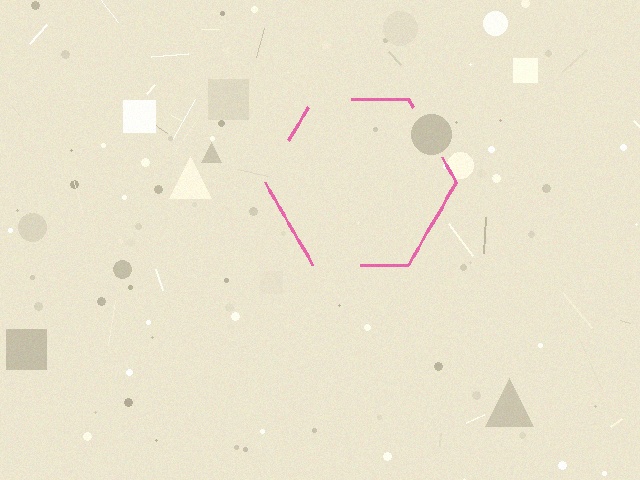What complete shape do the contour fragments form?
The contour fragments form a hexagon.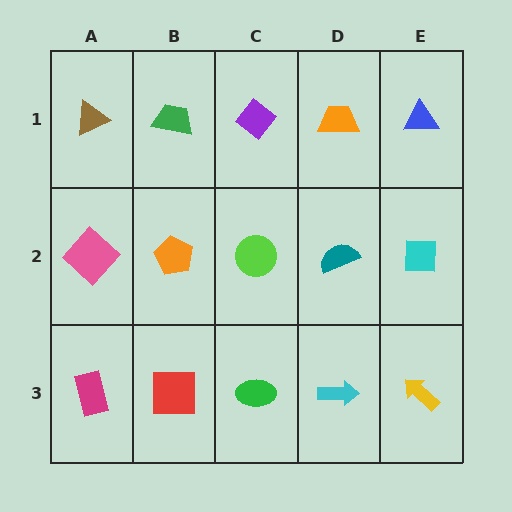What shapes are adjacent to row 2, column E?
A blue triangle (row 1, column E), a yellow arrow (row 3, column E), a teal semicircle (row 2, column D).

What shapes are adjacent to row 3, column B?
An orange pentagon (row 2, column B), a magenta rectangle (row 3, column A), a green ellipse (row 3, column C).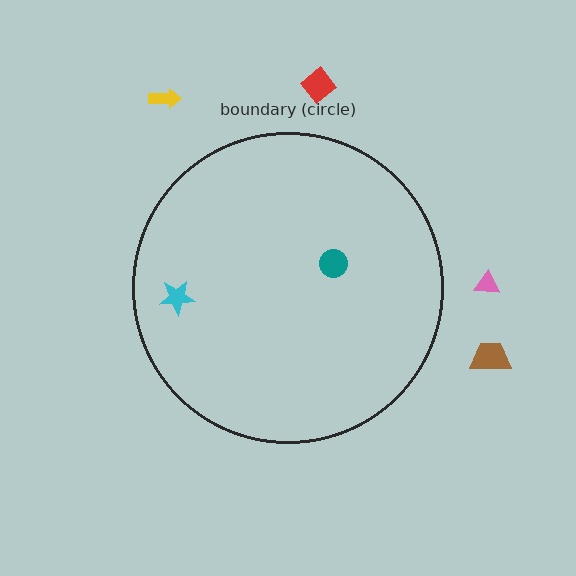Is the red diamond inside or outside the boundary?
Outside.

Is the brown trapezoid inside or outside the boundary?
Outside.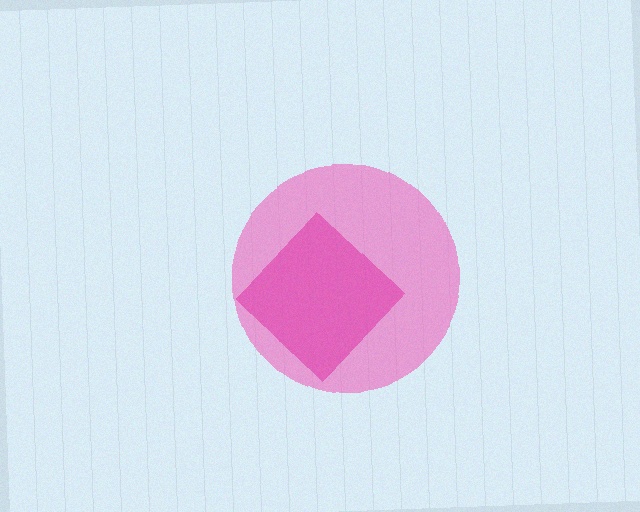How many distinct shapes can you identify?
There are 2 distinct shapes: a magenta diamond, a pink circle.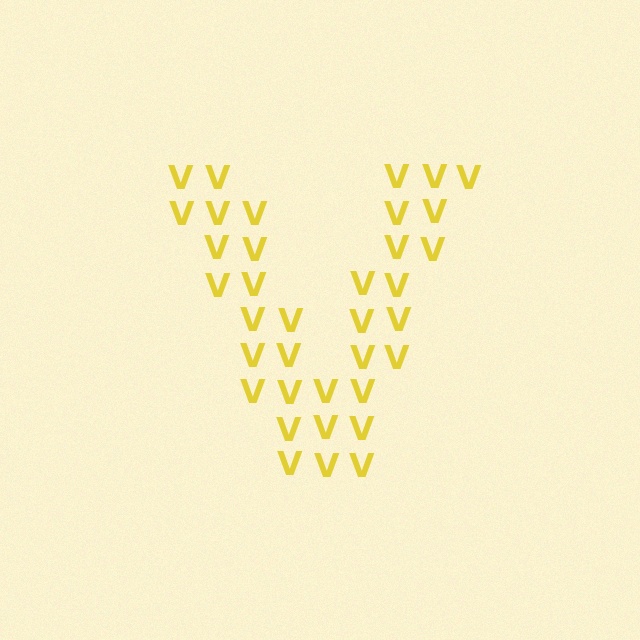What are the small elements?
The small elements are letter V's.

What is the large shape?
The large shape is the letter V.